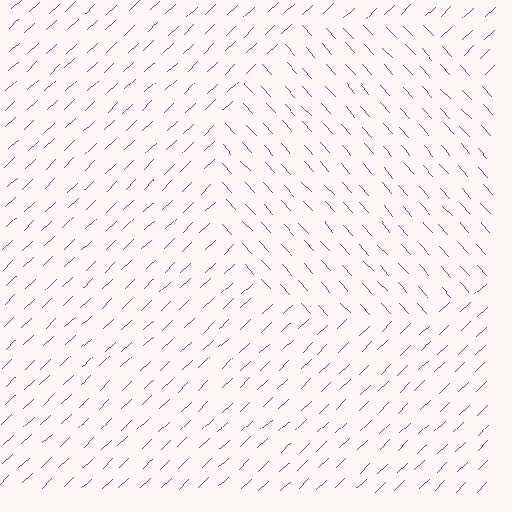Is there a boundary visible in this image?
Yes, there is a texture boundary formed by a change in line orientation.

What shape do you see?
I see a circle.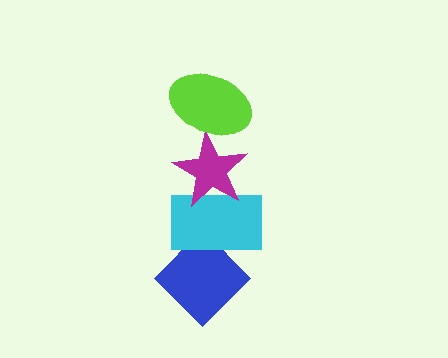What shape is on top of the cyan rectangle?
The magenta star is on top of the cyan rectangle.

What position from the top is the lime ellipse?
The lime ellipse is 1st from the top.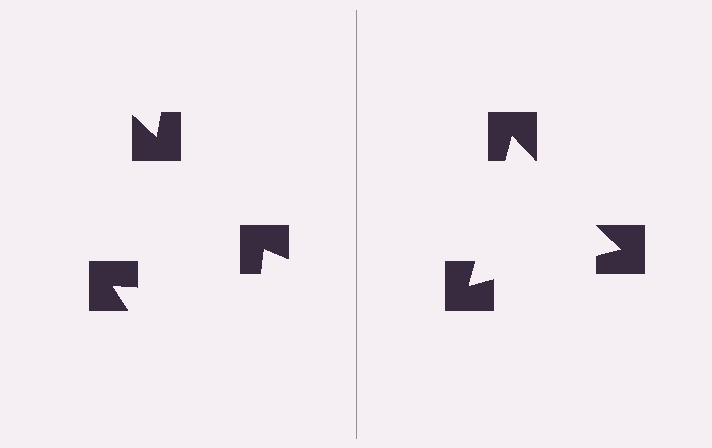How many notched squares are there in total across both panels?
6 — 3 on each side.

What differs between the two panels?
The notched squares are positioned identically on both sides; only the wedge orientations differ. On the right they align to a triangle; on the left they are misaligned.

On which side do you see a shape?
An illusory triangle appears on the right side. On the left side the wedge cuts are rotated, so no coherent shape forms.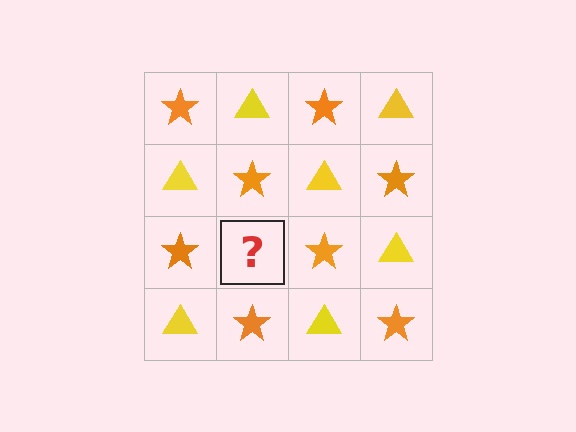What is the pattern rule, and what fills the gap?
The rule is that it alternates orange star and yellow triangle in a checkerboard pattern. The gap should be filled with a yellow triangle.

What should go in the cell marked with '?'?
The missing cell should contain a yellow triangle.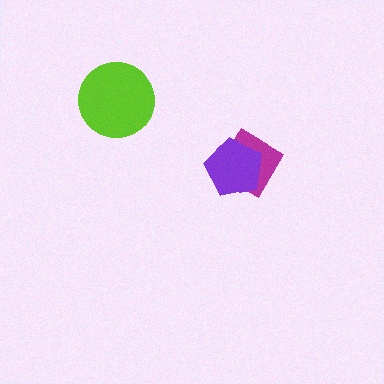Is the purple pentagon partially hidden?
No, no other shape covers it.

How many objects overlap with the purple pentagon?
1 object overlaps with the purple pentagon.